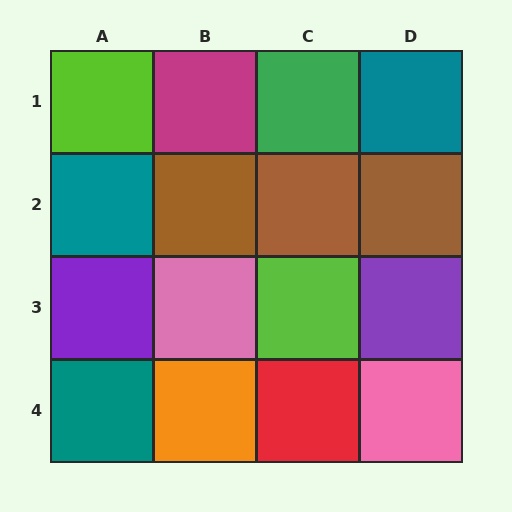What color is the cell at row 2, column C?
Brown.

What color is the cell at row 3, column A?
Purple.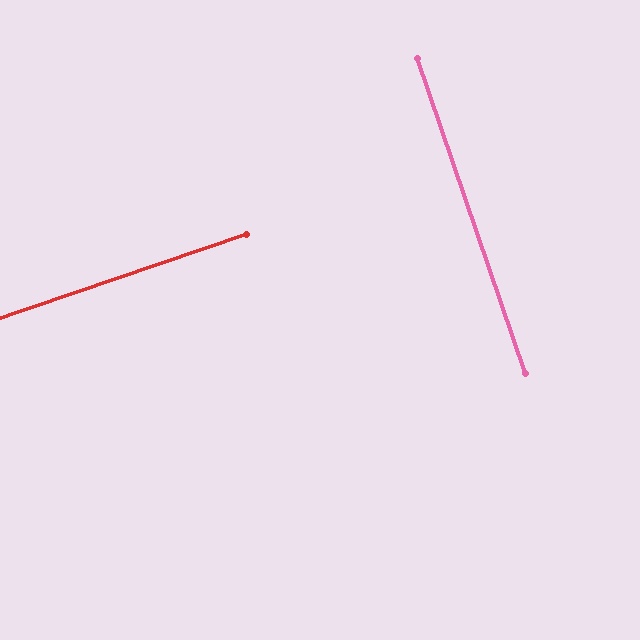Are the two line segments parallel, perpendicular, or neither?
Perpendicular — they meet at approximately 90°.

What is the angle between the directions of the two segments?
Approximately 90 degrees.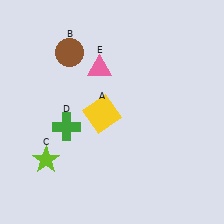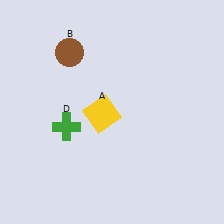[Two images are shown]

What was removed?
The lime star (C), the pink triangle (E) were removed in Image 2.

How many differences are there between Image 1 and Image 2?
There are 2 differences between the two images.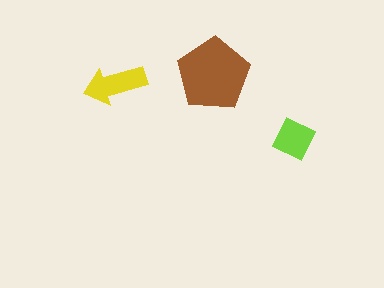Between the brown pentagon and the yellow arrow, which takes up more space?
The brown pentagon.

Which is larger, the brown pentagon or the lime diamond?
The brown pentagon.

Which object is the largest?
The brown pentagon.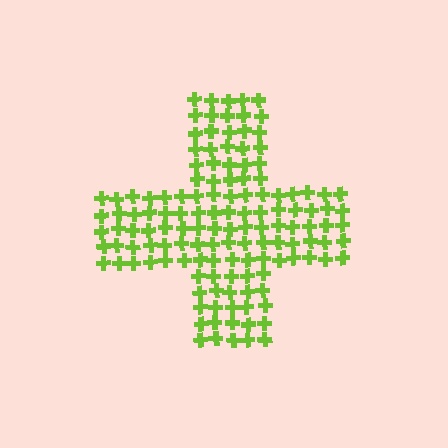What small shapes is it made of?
It is made of small crosses.